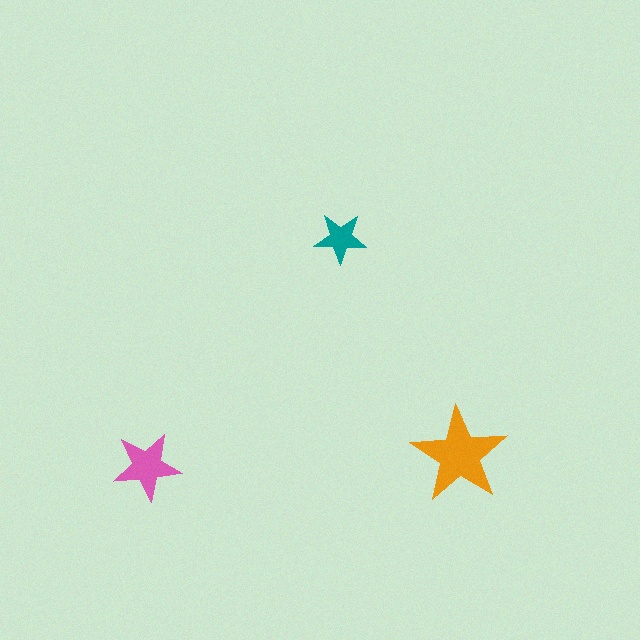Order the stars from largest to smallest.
the orange one, the pink one, the teal one.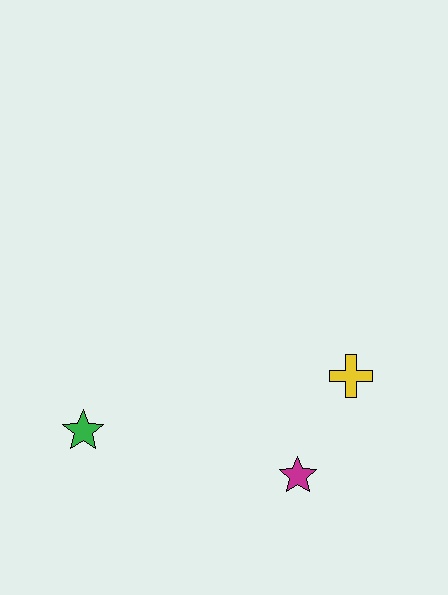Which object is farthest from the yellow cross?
The green star is farthest from the yellow cross.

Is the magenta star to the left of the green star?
No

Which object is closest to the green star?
The magenta star is closest to the green star.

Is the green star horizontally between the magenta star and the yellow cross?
No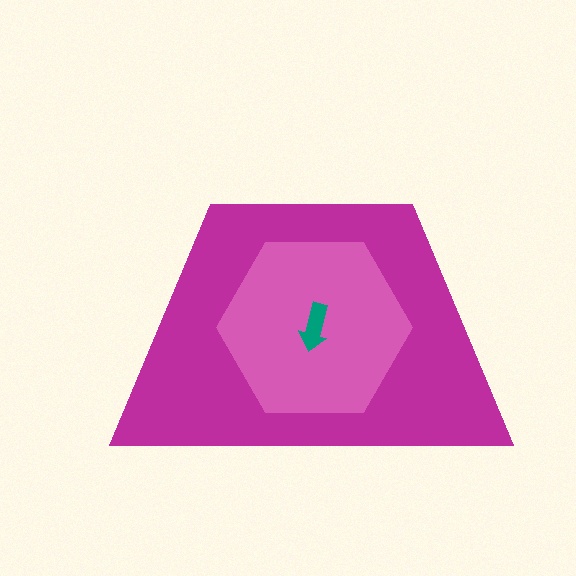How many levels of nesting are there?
3.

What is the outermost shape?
The magenta trapezoid.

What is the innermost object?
The teal arrow.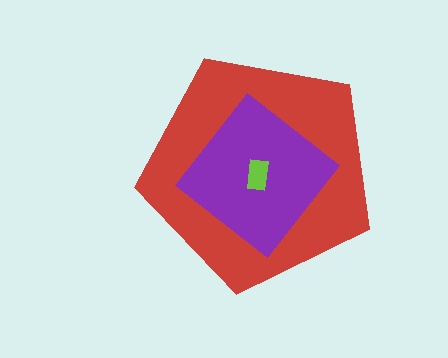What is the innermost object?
The lime rectangle.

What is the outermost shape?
The red pentagon.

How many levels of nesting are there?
3.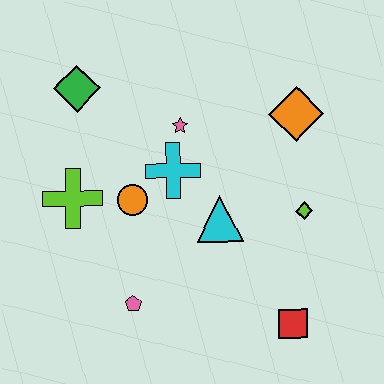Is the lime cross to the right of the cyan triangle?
No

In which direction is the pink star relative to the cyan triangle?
The pink star is above the cyan triangle.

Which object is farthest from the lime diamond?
The green diamond is farthest from the lime diamond.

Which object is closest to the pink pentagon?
The orange circle is closest to the pink pentagon.